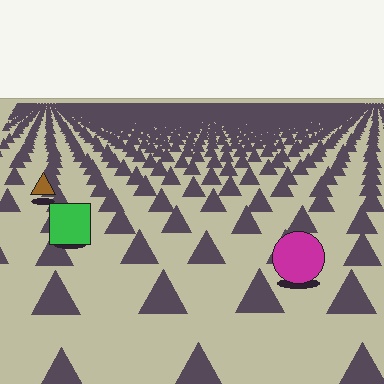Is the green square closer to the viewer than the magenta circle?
No. The magenta circle is closer — you can tell from the texture gradient: the ground texture is coarser near it.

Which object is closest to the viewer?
The magenta circle is closest. The texture marks near it are larger and more spread out.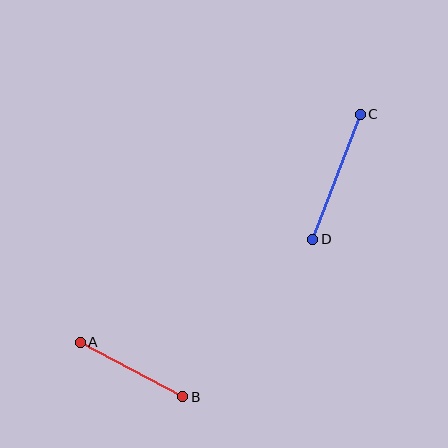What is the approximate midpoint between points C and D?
The midpoint is at approximately (336, 177) pixels.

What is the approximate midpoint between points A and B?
The midpoint is at approximately (132, 369) pixels.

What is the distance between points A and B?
The distance is approximately 116 pixels.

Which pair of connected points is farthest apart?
Points C and D are farthest apart.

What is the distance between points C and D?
The distance is approximately 134 pixels.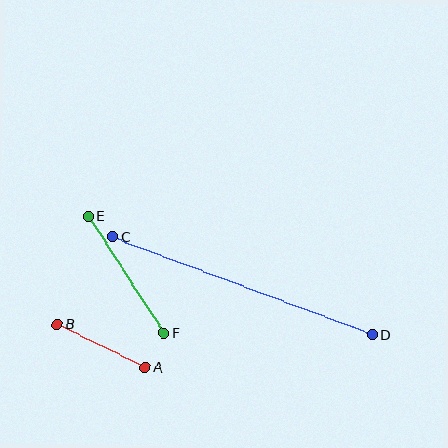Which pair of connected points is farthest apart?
Points C and D are farthest apart.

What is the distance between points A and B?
The distance is approximately 98 pixels.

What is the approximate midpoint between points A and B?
The midpoint is at approximately (101, 346) pixels.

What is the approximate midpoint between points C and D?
The midpoint is at approximately (242, 285) pixels.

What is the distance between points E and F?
The distance is approximately 139 pixels.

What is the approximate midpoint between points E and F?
The midpoint is at approximately (126, 275) pixels.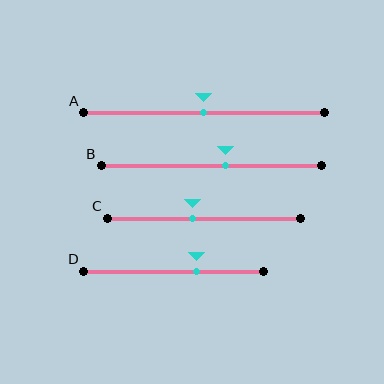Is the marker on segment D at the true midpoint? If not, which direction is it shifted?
No, the marker on segment D is shifted to the right by about 13% of the segment length.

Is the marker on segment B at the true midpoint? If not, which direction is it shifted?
No, the marker on segment B is shifted to the right by about 7% of the segment length.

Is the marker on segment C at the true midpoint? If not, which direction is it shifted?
No, the marker on segment C is shifted to the left by about 6% of the segment length.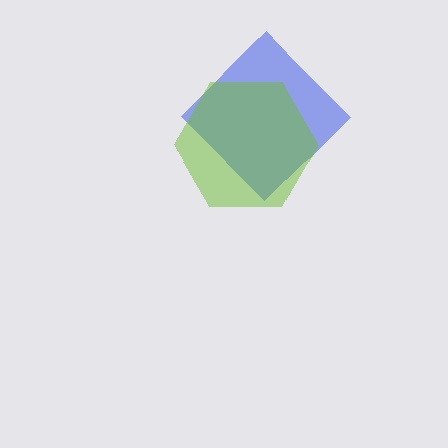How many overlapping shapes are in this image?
There are 2 overlapping shapes in the image.